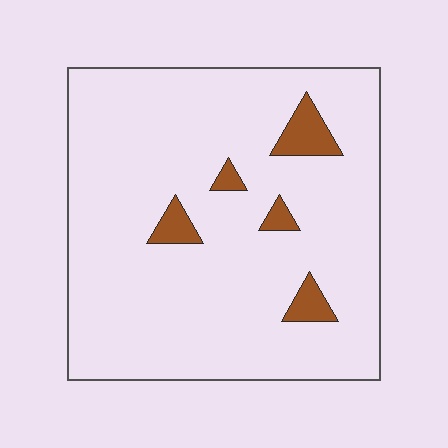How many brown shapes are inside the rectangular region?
5.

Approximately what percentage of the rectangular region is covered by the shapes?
Approximately 5%.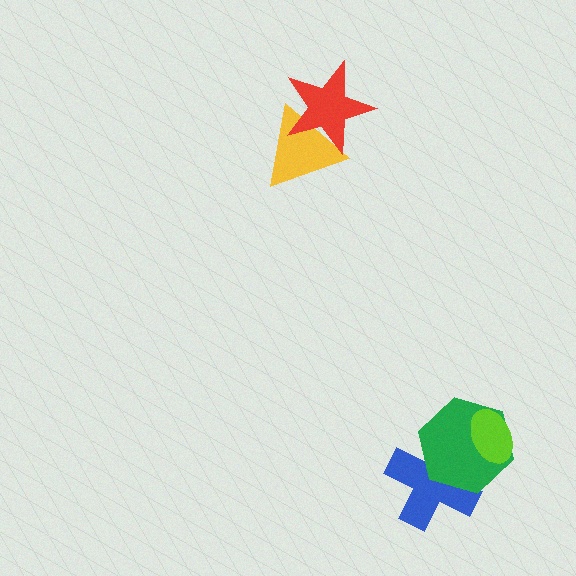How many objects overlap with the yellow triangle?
1 object overlaps with the yellow triangle.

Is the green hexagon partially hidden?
Yes, it is partially covered by another shape.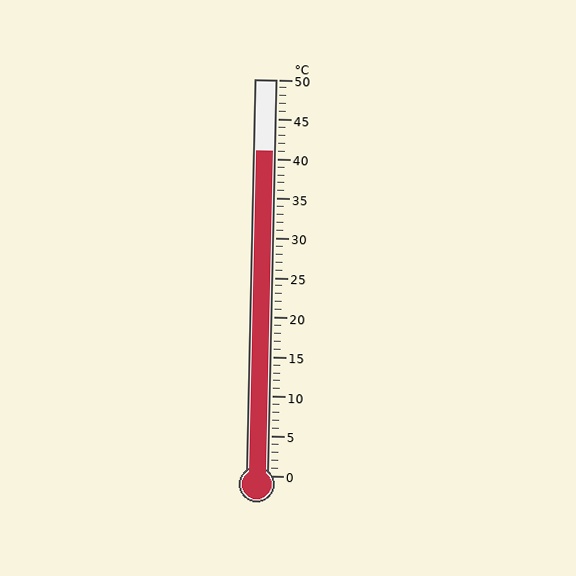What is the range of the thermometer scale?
The thermometer scale ranges from 0°C to 50°C.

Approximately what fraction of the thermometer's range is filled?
The thermometer is filled to approximately 80% of its range.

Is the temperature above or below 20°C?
The temperature is above 20°C.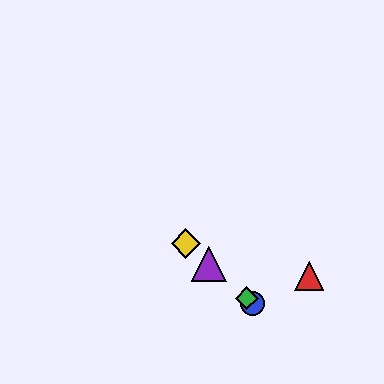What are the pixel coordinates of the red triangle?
The red triangle is at (309, 276).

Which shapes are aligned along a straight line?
The blue circle, the green diamond, the yellow diamond, the purple triangle are aligned along a straight line.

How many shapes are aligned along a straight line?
4 shapes (the blue circle, the green diamond, the yellow diamond, the purple triangle) are aligned along a straight line.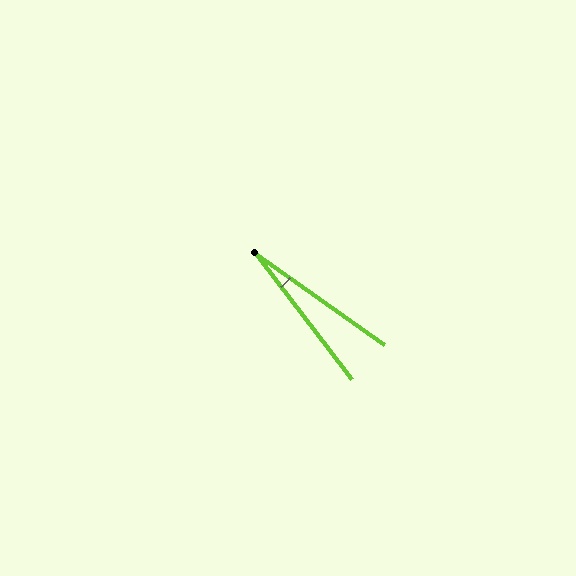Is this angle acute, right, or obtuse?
It is acute.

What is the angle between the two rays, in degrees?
Approximately 17 degrees.